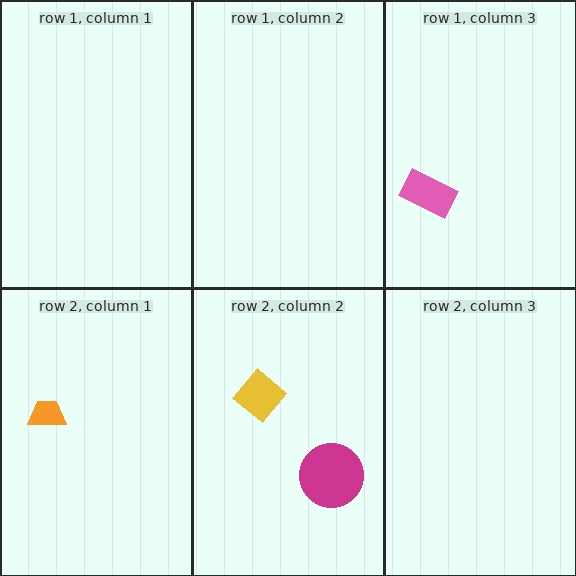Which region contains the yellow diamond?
The row 2, column 2 region.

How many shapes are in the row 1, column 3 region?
1.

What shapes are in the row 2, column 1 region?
The orange trapezoid.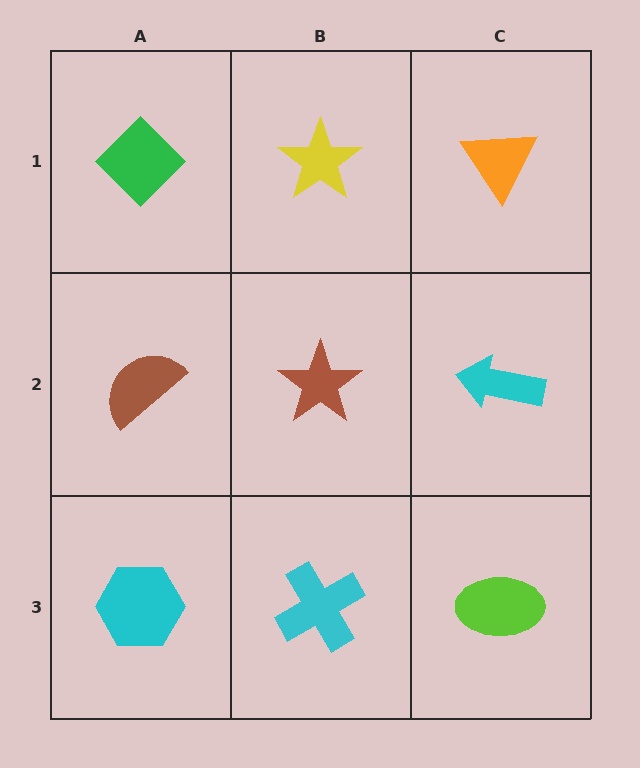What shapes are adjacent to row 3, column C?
A cyan arrow (row 2, column C), a cyan cross (row 3, column B).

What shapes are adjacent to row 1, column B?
A brown star (row 2, column B), a green diamond (row 1, column A), an orange triangle (row 1, column C).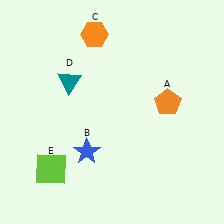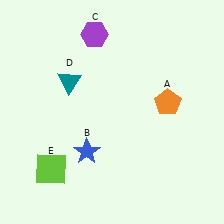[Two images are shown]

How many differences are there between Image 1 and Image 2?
There is 1 difference between the two images.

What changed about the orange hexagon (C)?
In Image 1, C is orange. In Image 2, it changed to purple.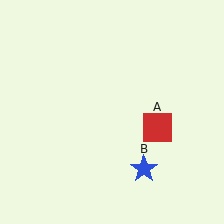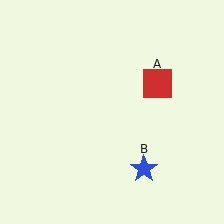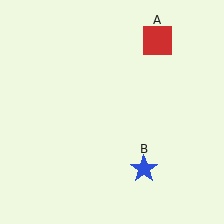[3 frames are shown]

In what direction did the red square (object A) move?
The red square (object A) moved up.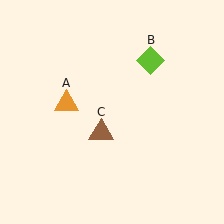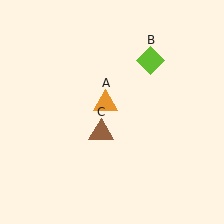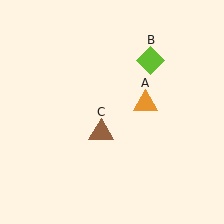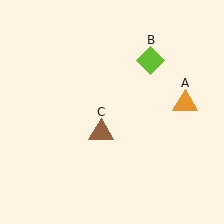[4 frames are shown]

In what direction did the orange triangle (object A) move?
The orange triangle (object A) moved right.